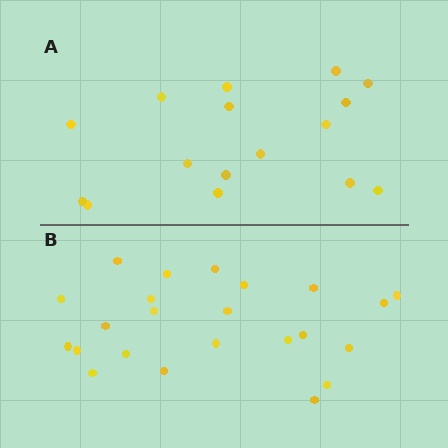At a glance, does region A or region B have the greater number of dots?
Region B (the bottom region) has more dots.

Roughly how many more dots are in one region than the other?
Region B has roughly 8 or so more dots than region A.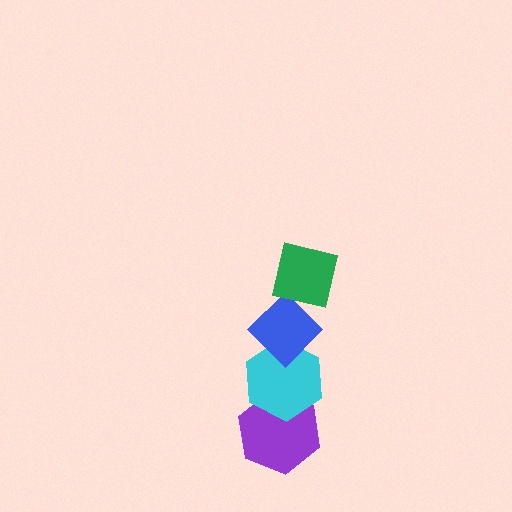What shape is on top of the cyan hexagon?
The blue diamond is on top of the cyan hexagon.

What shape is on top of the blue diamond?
The green square is on top of the blue diamond.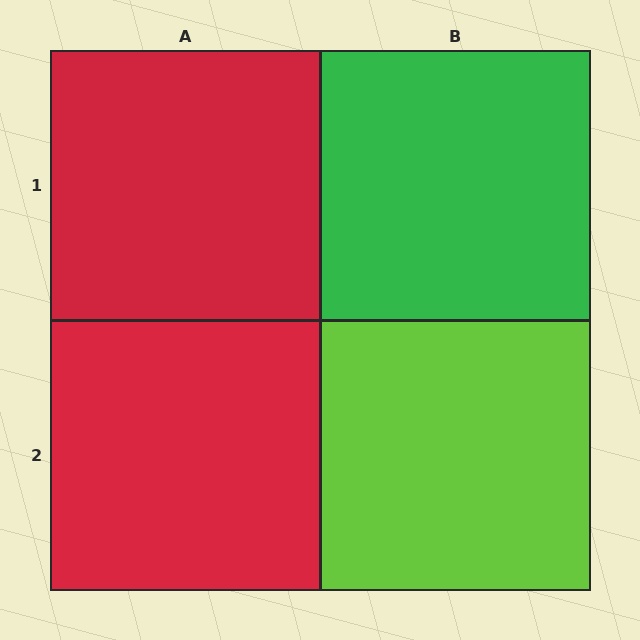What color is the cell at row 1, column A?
Red.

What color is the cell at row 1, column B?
Green.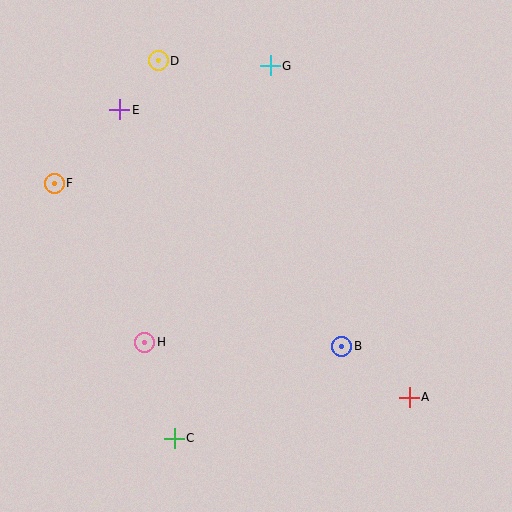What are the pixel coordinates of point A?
Point A is at (409, 397).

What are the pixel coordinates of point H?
Point H is at (145, 342).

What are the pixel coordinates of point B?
Point B is at (342, 346).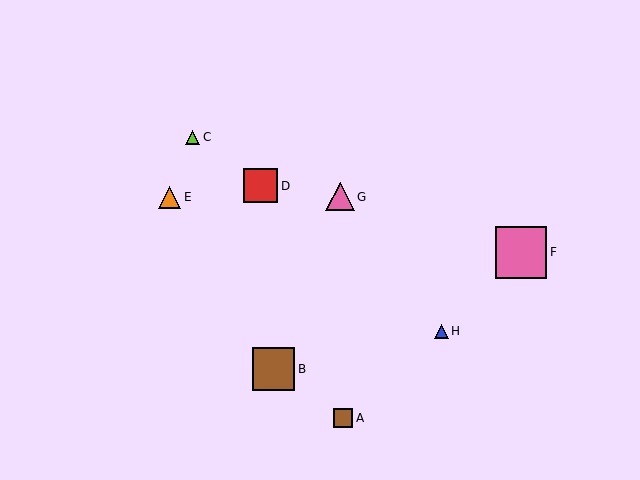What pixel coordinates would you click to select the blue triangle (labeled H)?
Click at (441, 331) to select the blue triangle H.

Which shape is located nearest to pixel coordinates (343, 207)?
The pink triangle (labeled G) at (340, 197) is nearest to that location.